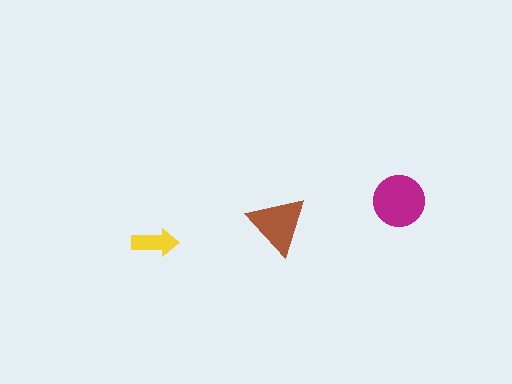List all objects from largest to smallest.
The magenta circle, the brown triangle, the yellow arrow.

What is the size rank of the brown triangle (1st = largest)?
2nd.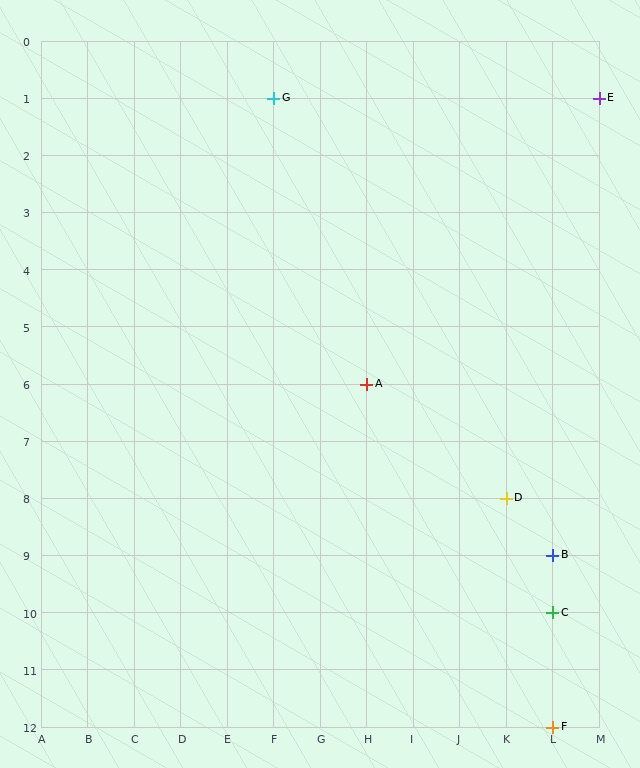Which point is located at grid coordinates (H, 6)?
Point A is at (H, 6).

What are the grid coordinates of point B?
Point B is at grid coordinates (L, 9).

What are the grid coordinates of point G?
Point G is at grid coordinates (F, 1).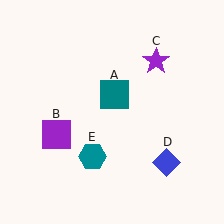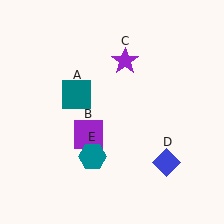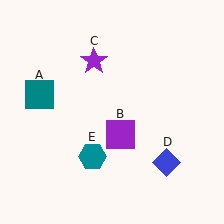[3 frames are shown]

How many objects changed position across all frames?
3 objects changed position: teal square (object A), purple square (object B), purple star (object C).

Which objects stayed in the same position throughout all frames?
Blue diamond (object D) and teal hexagon (object E) remained stationary.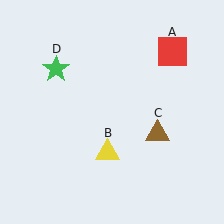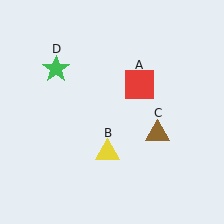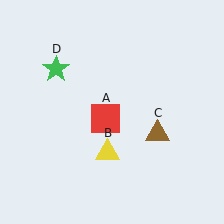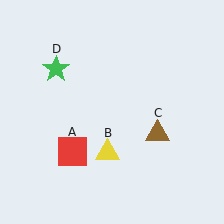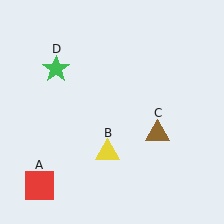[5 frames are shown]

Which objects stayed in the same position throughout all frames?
Yellow triangle (object B) and brown triangle (object C) and green star (object D) remained stationary.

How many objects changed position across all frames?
1 object changed position: red square (object A).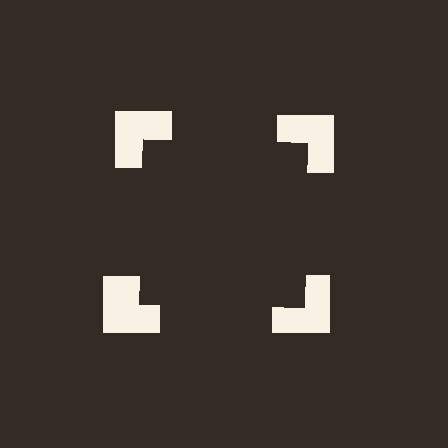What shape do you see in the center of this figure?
An illusory square — its edges are inferred from the aligned wedge cuts in the notched squares, not physically drawn.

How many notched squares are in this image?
There are 4 — one at each vertex of the illusory square.